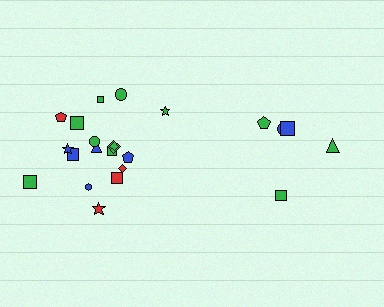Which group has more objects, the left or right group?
The left group.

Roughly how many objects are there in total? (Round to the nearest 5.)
Roughly 25 objects in total.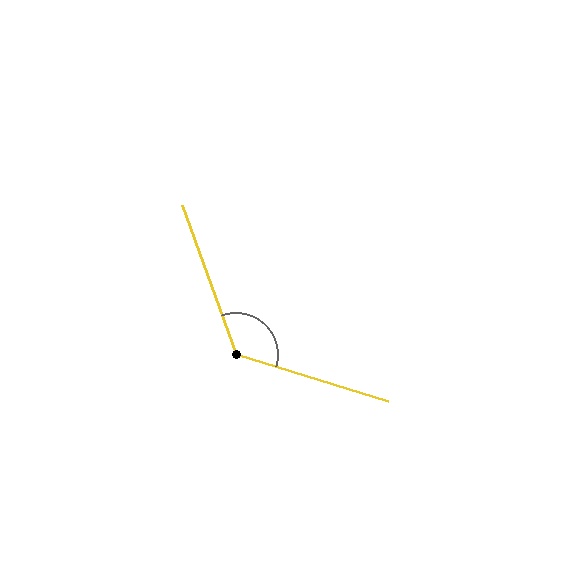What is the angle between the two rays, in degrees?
Approximately 127 degrees.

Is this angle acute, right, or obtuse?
It is obtuse.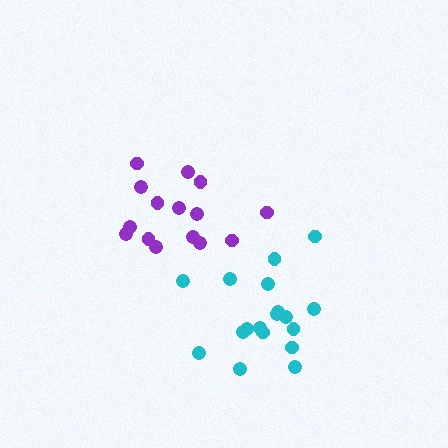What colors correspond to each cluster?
The clusters are colored: cyan, purple.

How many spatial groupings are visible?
There are 2 spatial groupings.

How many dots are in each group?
Group 1: 18 dots, Group 2: 15 dots (33 total).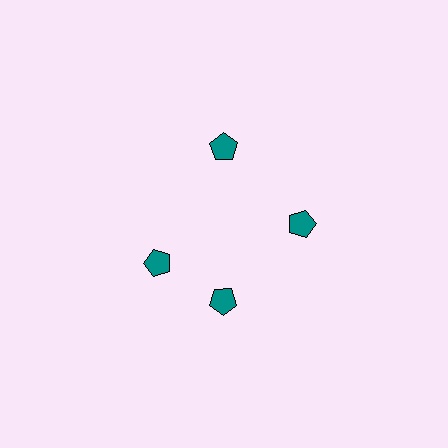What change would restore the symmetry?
The symmetry would be restored by rotating it back into even spacing with its neighbors so that all 4 pentagons sit at equal angles and equal distance from the center.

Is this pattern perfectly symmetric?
No. The 4 teal pentagons are arranged in a ring, but one element near the 9 o'clock position is rotated out of alignment along the ring, breaking the 4-fold rotational symmetry.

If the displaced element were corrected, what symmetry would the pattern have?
It would have 4-fold rotational symmetry — the pattern would map onto itself every 90 degrees.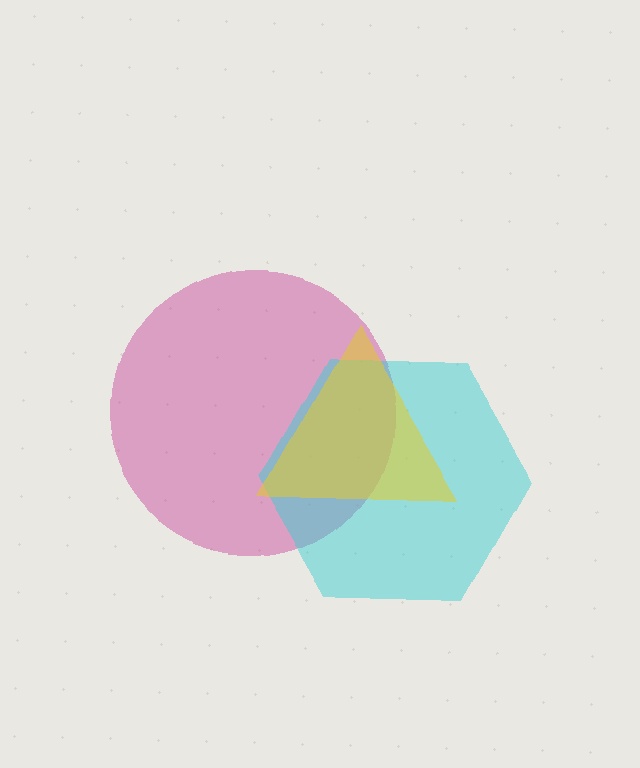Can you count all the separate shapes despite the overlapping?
Yes, there are 3 separate shapes.